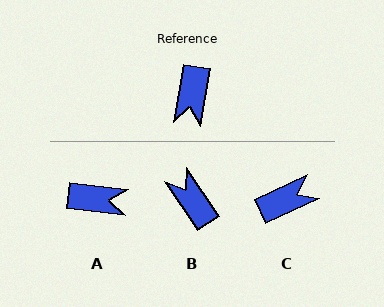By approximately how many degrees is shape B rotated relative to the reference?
Approximately 137 degrees clockwise.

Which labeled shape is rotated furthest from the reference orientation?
B, about 137 degrees away.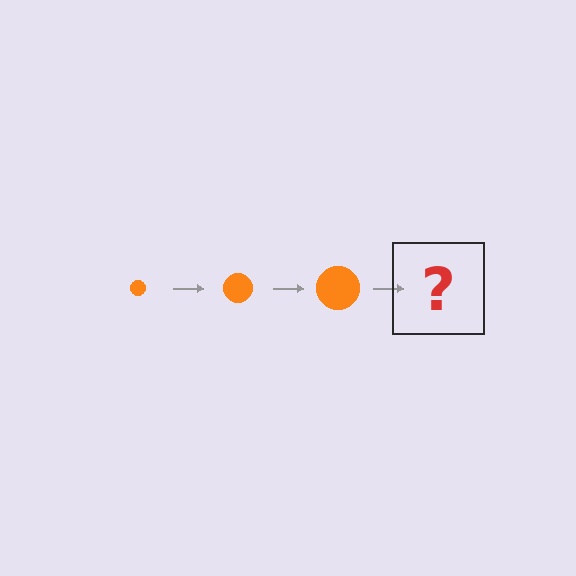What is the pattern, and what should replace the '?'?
The pattern is that the circle gets progressively larger each step. The '?' should be an orange circle, larger than the previous one.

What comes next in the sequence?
The next element should be an orange circle, larger than the previous one.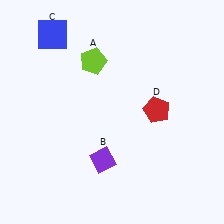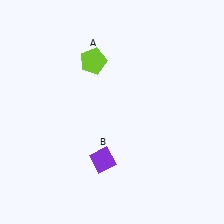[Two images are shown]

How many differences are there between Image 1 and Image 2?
There are 2 differences between the two images.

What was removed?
The blue square (C), the red pentagon (D) were removed in Image 2.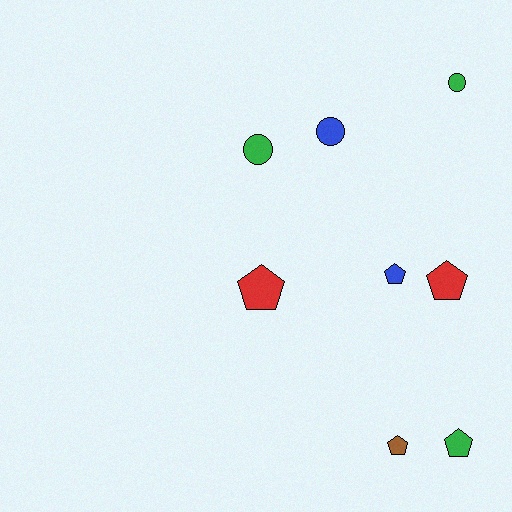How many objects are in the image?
There are 8 objects.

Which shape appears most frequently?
Pentagon, with 5 objects.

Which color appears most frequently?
Green, with 3 objects.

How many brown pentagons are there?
There is 1 brown pentagon.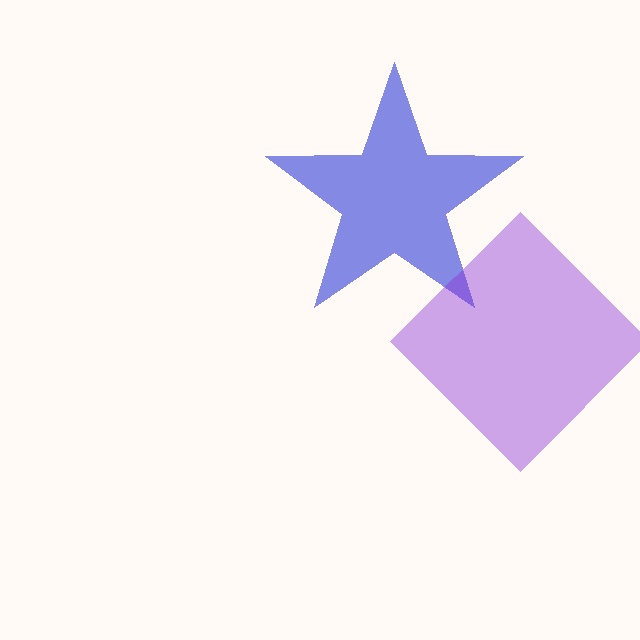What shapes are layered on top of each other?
The layered shapes are: a blue star, a purple diamond.